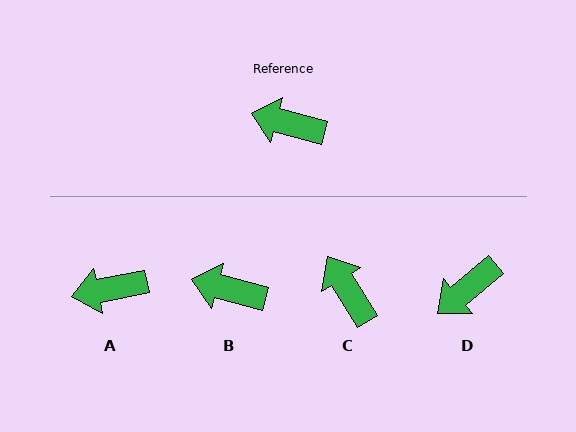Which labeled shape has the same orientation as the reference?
B.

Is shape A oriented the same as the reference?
No, it is off by about 26 degrees.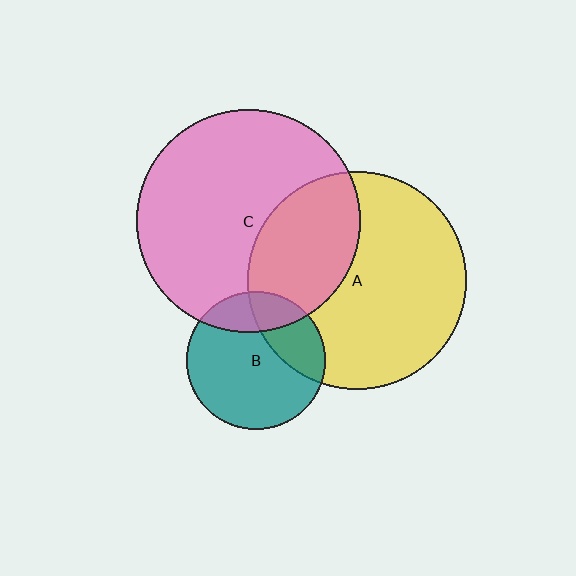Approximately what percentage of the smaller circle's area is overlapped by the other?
Approximately 25%.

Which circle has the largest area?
Circle C (pink).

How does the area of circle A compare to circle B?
Approximately 2.5 times.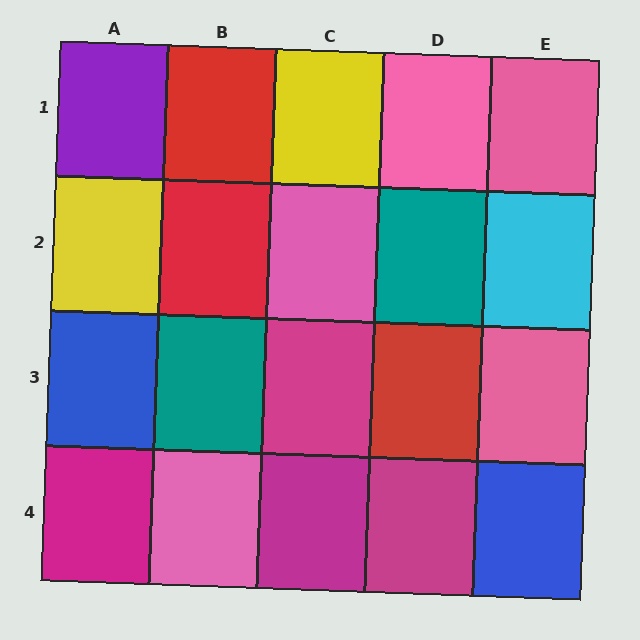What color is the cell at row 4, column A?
Magenta.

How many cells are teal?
2 cells are teal.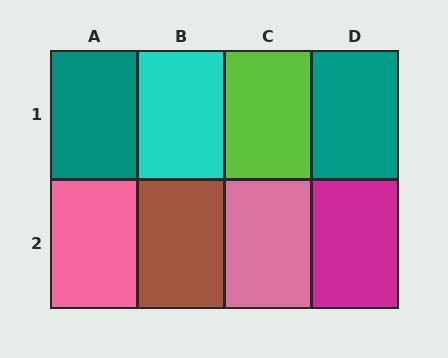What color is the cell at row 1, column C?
Lime.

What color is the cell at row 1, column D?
Teal.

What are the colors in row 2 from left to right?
Pink, brown, pink, magenta.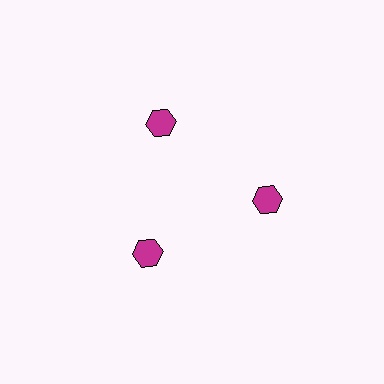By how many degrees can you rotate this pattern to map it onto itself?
The pattern maps onto itself every 120 degrees of rotation.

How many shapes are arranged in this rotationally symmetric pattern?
There are 3 shapes, arranged in 3 groups of 1.